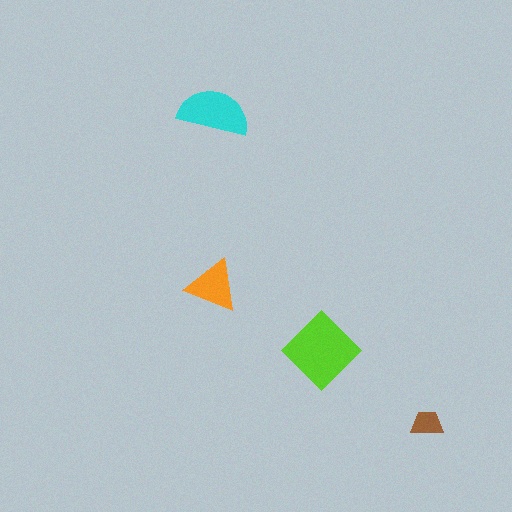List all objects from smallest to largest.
The brown trapezoid, the orange triangle, the cyan semicircle, the lime diamond.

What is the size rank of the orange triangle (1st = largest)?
3rd.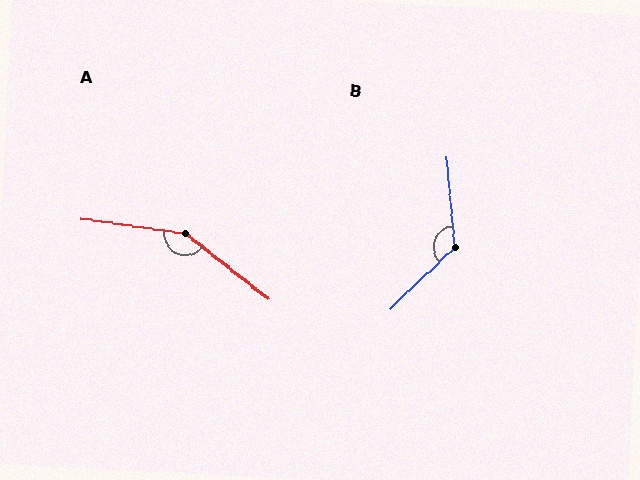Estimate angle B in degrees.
Approximately 128 degrees.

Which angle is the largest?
A, at approximately 150 degrees.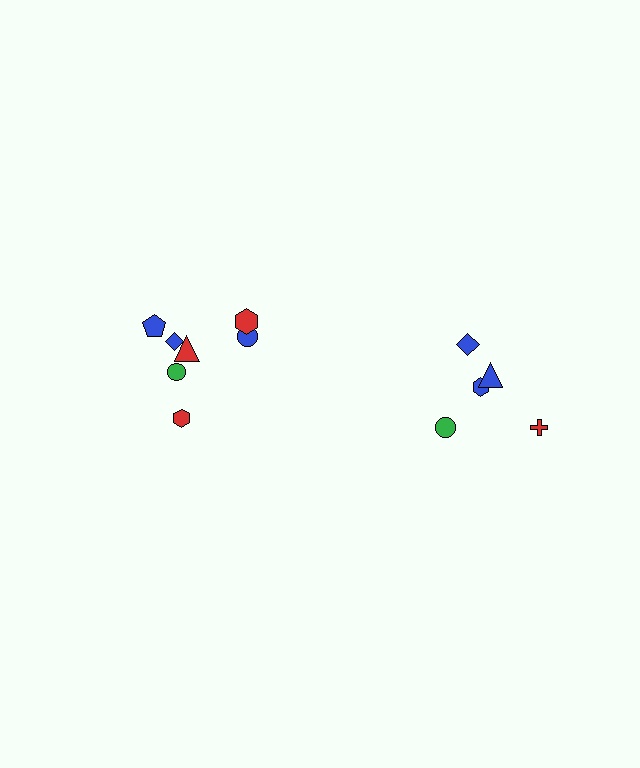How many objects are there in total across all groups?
There are 12 objects.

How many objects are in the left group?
There are 7 objects.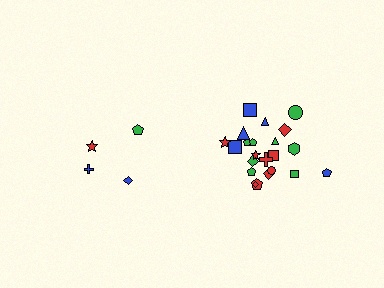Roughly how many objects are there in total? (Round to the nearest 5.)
Roughly 25 objects in total.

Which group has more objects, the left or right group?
The right group.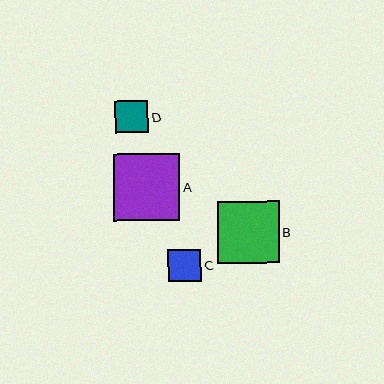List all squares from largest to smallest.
From largest to smallest: A, B, D, C.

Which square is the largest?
Square A is the largest with a size of approximately 67 pixels.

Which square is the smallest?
Square C is the smallest with a size of approximately 33 pixels.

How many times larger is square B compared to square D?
Square B is approximately 1.9 times the size of square D.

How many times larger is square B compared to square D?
Square B is approximately 1.9 times the size of square D.